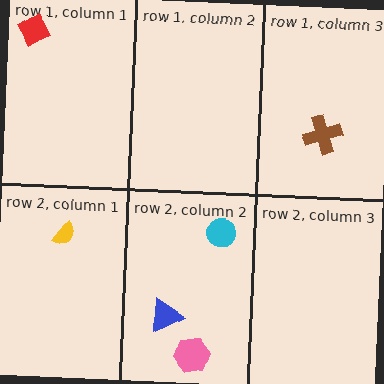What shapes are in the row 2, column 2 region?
The blue triangle, the pink hexagon, the cyan circle.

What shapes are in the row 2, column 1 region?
The yellow semicircle.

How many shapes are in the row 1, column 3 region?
1.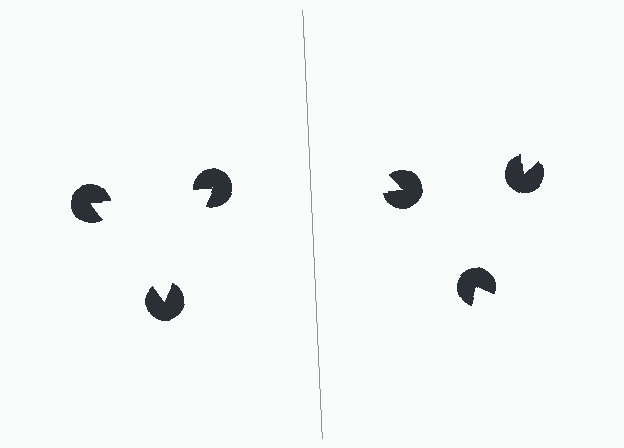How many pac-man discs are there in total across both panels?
6 — 3 on each side.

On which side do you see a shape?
An illusory triangle appears on the left side. On the right side the wedge cuts are rotated, so no coherent shape forms.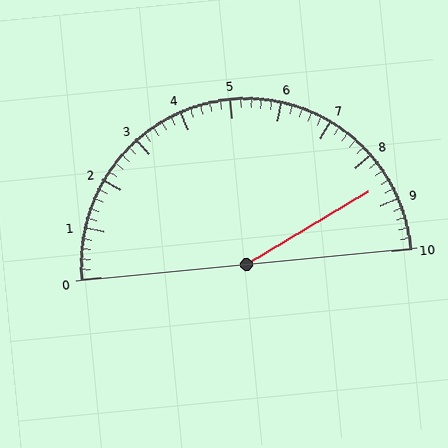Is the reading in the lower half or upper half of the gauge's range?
The reading is in the upper half of the range (0 to 10).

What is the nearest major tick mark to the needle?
The nearest major tick mark is 9.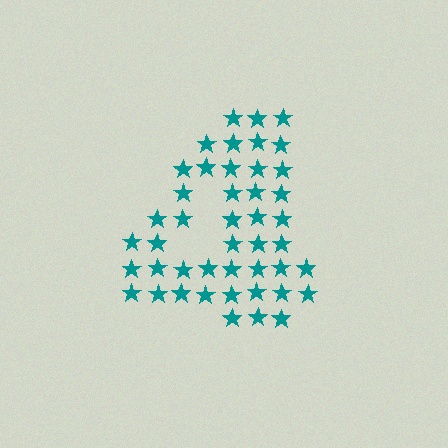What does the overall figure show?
The overall figure shows the digit 4.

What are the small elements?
The small elements are stars.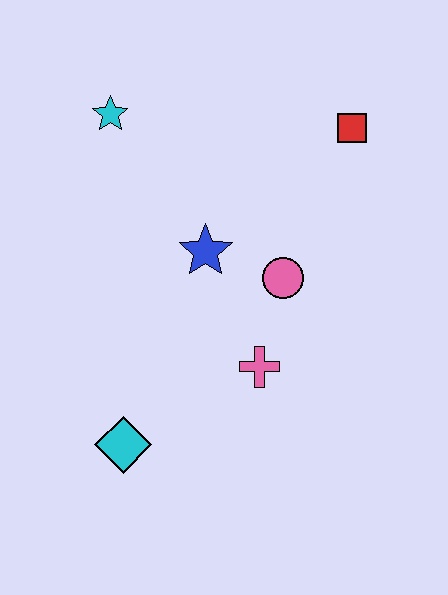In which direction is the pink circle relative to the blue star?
The pink circle is to the right of the blue star.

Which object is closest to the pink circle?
The blue star is closest to the pink circle.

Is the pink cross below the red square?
Yes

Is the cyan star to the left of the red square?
Yes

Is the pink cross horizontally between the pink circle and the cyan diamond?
Yes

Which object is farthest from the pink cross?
The cyan star is farthest from the pink cross.